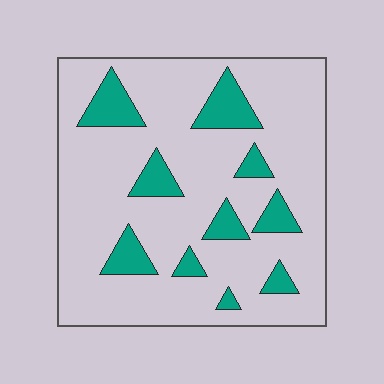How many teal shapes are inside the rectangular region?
10.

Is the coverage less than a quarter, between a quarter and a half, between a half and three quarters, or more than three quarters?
Less than a quarter.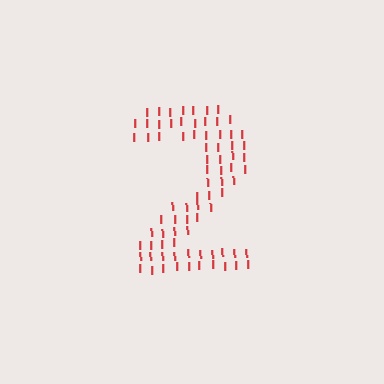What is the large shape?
The large shape is the digit 2.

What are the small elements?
The small elements are letter I's.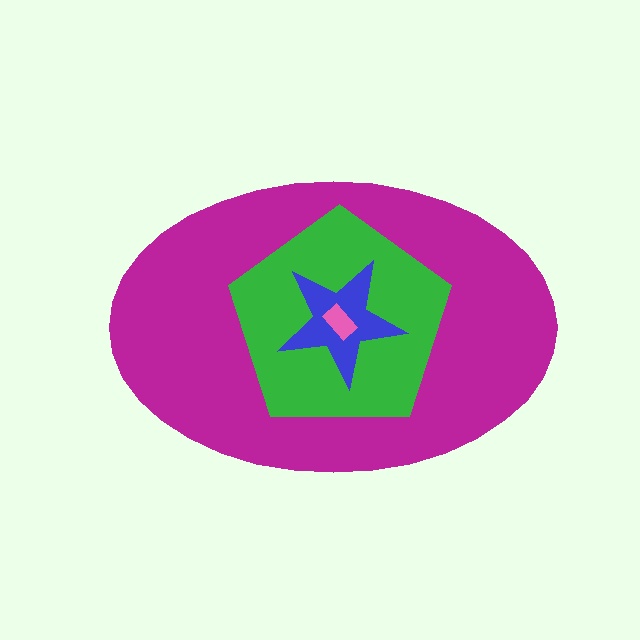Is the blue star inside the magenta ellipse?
Yes.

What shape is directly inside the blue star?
The pink rectangle.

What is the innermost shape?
The pink rectangle.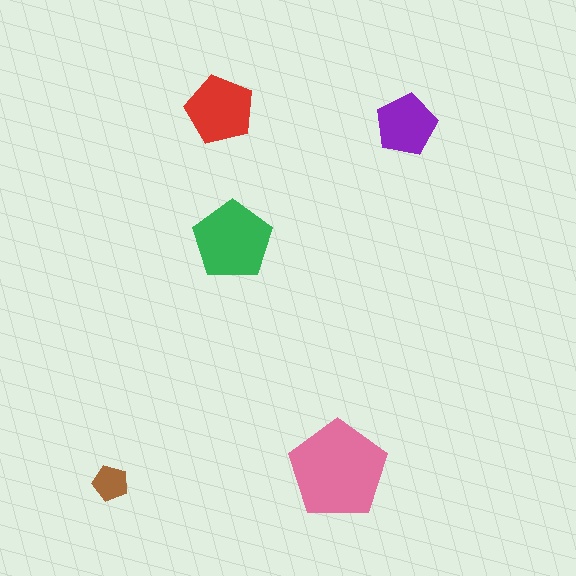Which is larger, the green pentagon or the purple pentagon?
The green one.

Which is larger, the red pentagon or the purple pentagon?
The red one.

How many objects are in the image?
There are 5 objects in the image.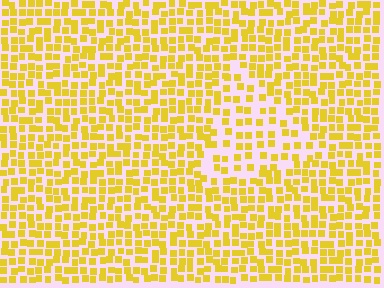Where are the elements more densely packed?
The elements are more densely packed outside the triangle boundary.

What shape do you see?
I see a triangle.